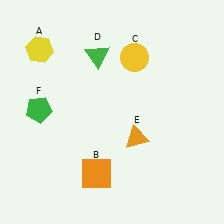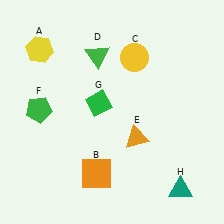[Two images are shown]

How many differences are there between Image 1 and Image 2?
There are 2 differences between the two images.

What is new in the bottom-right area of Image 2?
A teal triangle (H) was added in the bottom-right area of Image 2.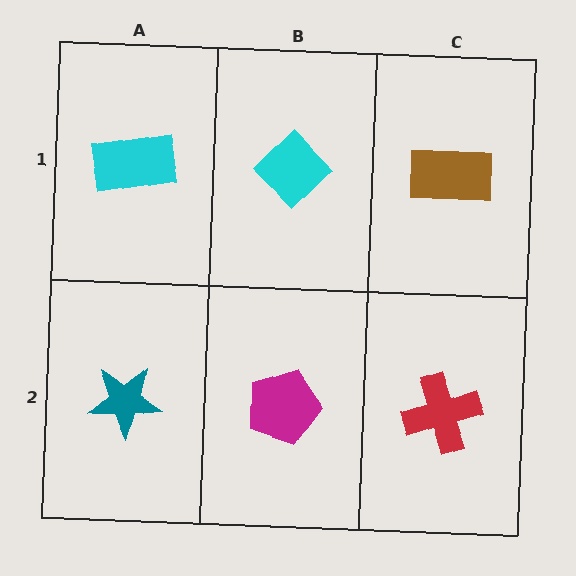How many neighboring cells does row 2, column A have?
2.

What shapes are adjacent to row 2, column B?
A cyan diamond (row 1, column B), a teal star (row 2, column A), a red cross (row 2, column C).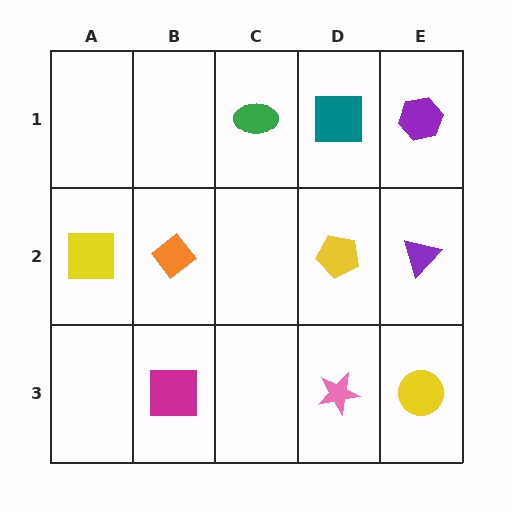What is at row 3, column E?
A yellow circle.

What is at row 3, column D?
A pink star.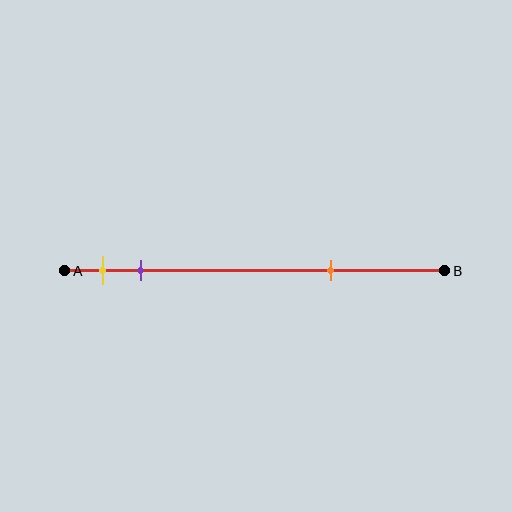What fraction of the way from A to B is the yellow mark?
The yellow mark is approximately 10% (0.1) of the way from A to B.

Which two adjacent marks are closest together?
The yellow and purple marks are the closest adjacent pair.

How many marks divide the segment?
There are 3 marks dividing the segment.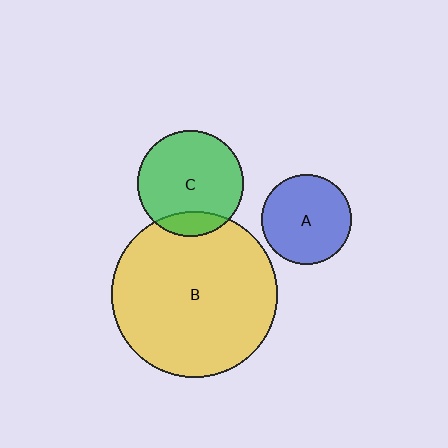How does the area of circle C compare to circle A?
Approximately 1.4 times.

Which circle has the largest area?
Circle B (yellow).